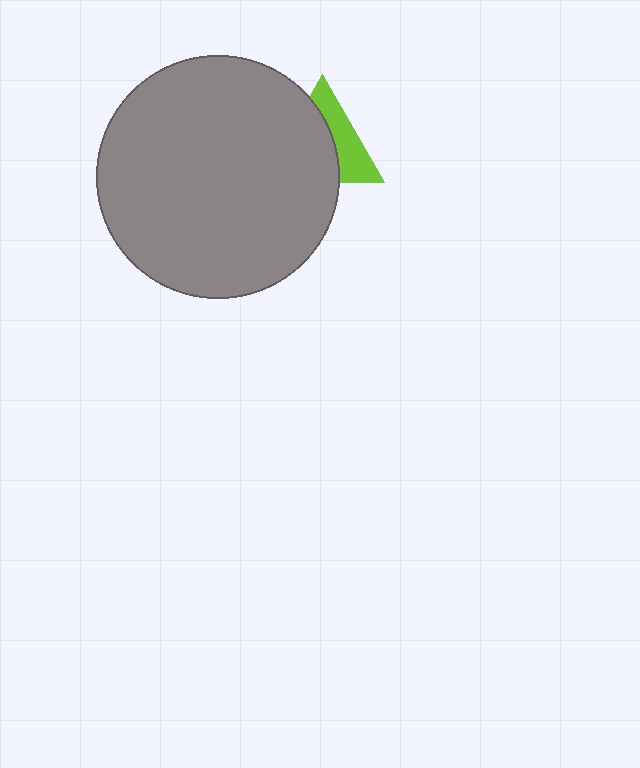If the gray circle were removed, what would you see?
You would see the complete lime triangle.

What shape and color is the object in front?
The object in front is a gray circle.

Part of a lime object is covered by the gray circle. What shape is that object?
It is a triangle.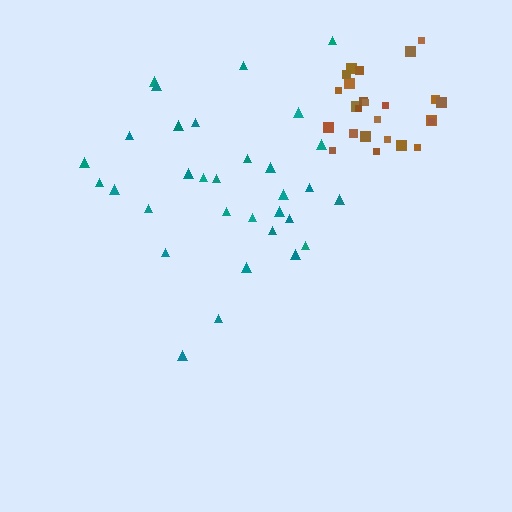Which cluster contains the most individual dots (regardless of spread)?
Teal (32).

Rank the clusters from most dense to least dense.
brown, teal.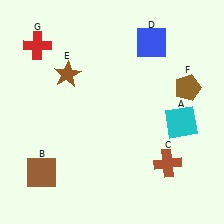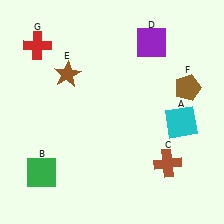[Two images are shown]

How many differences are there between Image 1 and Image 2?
There are 2 differences between the two images.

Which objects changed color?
B changed from brown to green. D changed from blue to purple.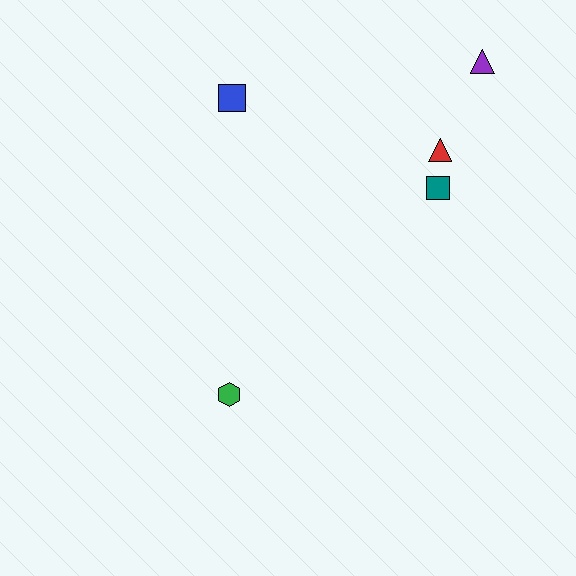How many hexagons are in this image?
There is 1 hexagon.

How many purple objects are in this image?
There is 1 purple object.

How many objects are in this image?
There are 5 objects.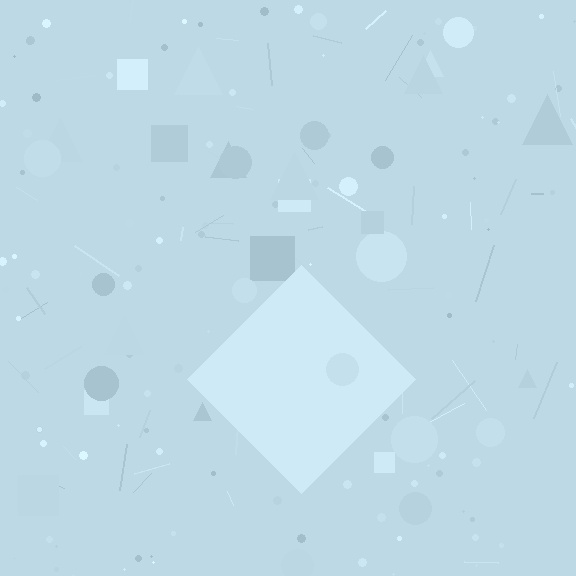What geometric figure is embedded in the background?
A diamond is embedded in the background.